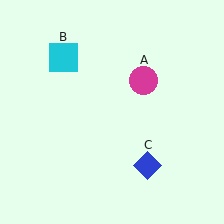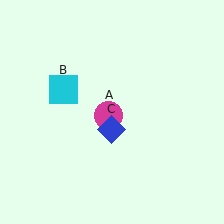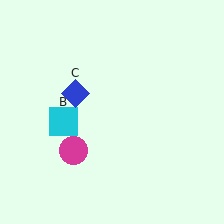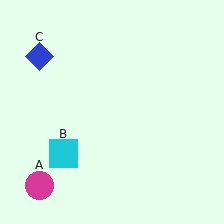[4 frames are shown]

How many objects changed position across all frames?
3 objects changed position: magenta circle (object A), cyan square (object B), blue diamond (object C).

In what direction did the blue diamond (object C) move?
The blue diamond (object C) moved up and to the left.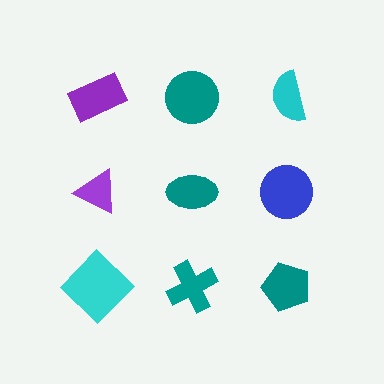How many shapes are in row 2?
3 shapes.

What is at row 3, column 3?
A teal pentagon.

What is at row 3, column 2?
A teal cross.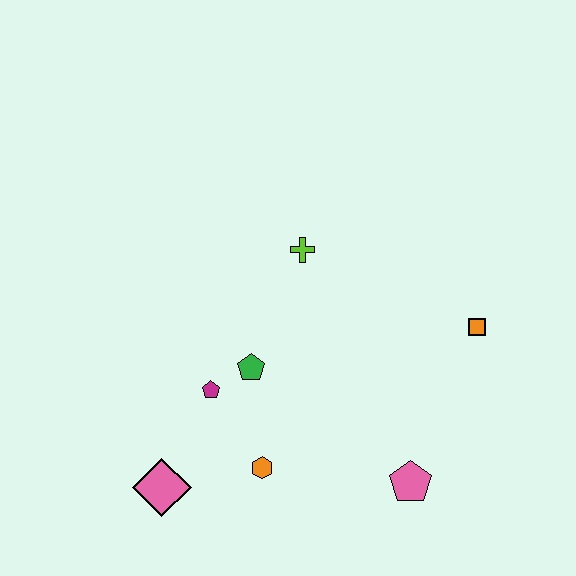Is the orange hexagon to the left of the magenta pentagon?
No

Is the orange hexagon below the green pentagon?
Yes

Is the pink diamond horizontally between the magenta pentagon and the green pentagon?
No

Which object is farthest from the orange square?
The pink diamond is farthest from the orange square.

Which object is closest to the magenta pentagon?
The green pentagon is closest to the magenta pentagon.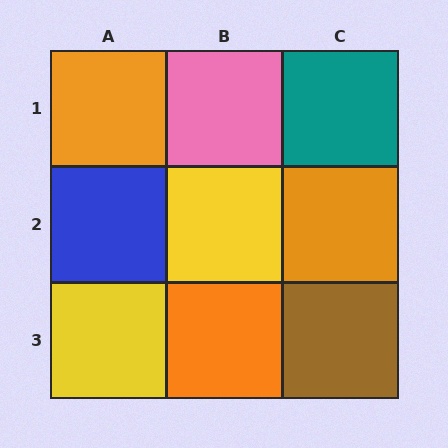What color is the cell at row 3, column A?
Yellow.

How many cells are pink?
1 cell is pink.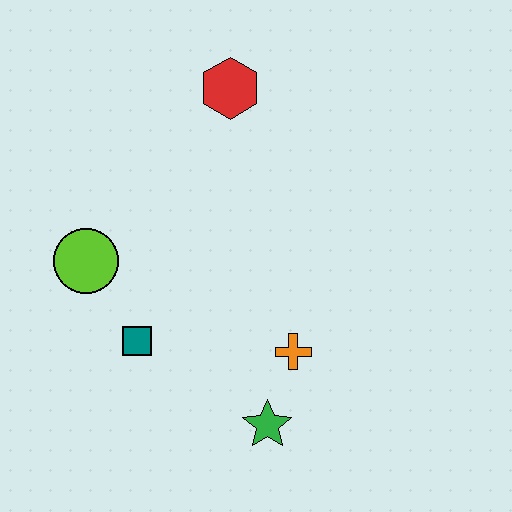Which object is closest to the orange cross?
The green star is closest to the orange cross.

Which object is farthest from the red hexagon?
The green star is farthest from the red hexagon.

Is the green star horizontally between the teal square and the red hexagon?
No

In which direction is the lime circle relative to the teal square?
The lime circle is above the teal square.